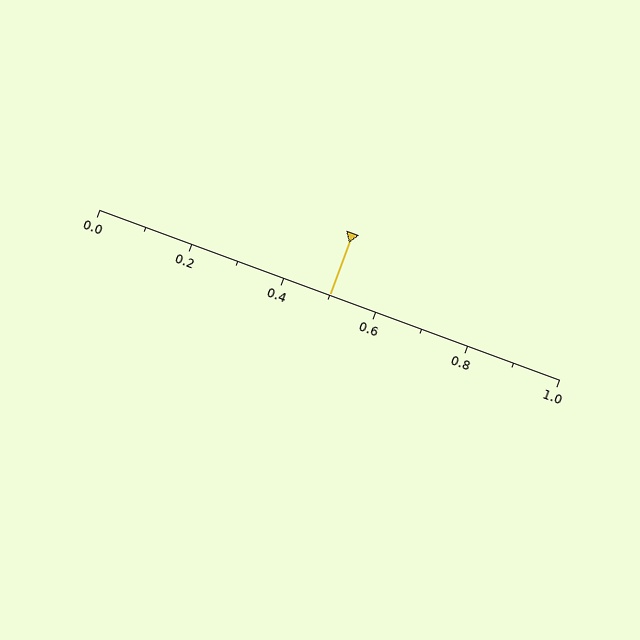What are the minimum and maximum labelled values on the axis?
The axis runs from 0.0 to 1.0.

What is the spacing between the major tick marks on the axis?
The major ticks are spaced 0.2 apart.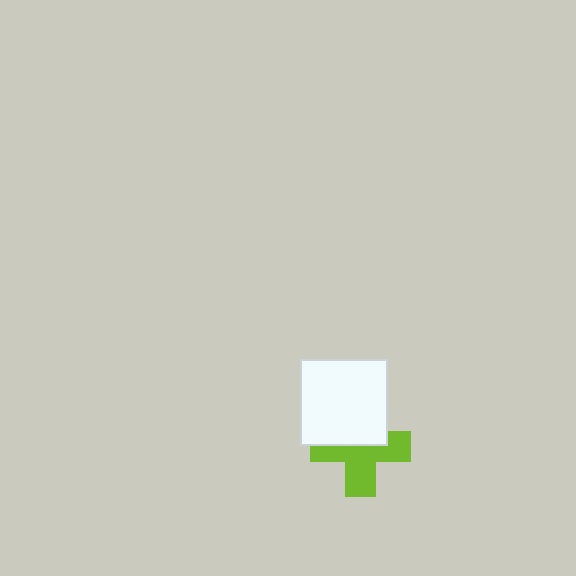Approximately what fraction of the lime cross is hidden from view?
Roughly 42% of the lime cross is hidden behind the white square.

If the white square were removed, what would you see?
You would see the complete lime cross.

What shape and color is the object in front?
The object in front is a white square.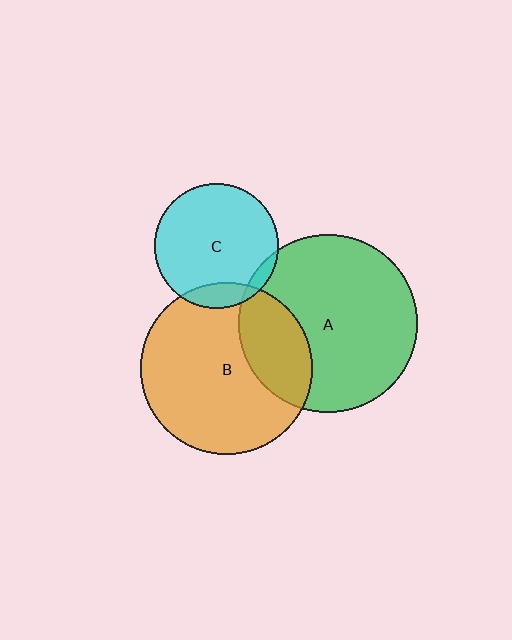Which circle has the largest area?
Circle A (green).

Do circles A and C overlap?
Yes.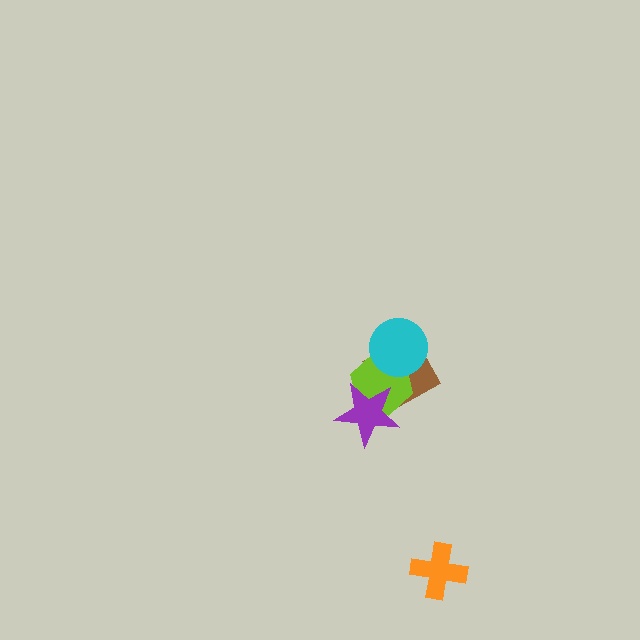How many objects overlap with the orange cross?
0 objects overlap with the orange cross.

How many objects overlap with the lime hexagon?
3 objects overlap with the lime hexagon.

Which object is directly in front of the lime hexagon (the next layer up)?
The purple star is directly in front of the lime hexagon.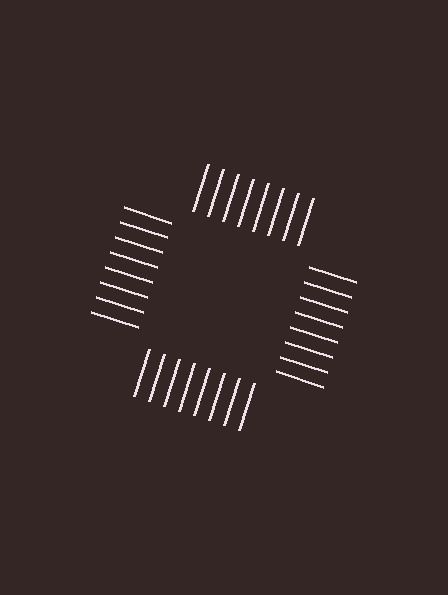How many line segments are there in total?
32 — 8 along each of the 4 edges.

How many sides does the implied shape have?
4 sides — the line-ends trace a square.